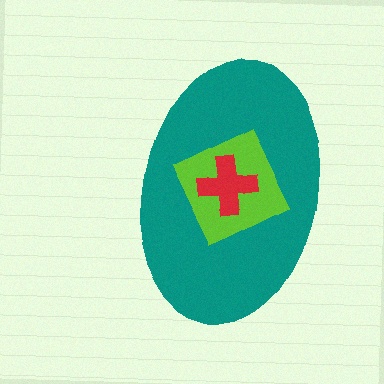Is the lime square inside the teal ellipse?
Yes.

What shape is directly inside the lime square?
The red cross.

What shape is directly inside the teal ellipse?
The lime square.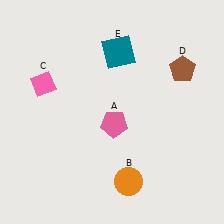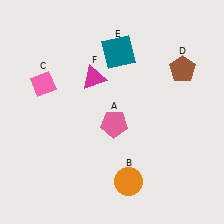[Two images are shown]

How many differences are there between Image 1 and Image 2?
There is 1 difference between the two images.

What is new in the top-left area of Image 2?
A magenta triangle (F) was added in the top-left area of Image 2.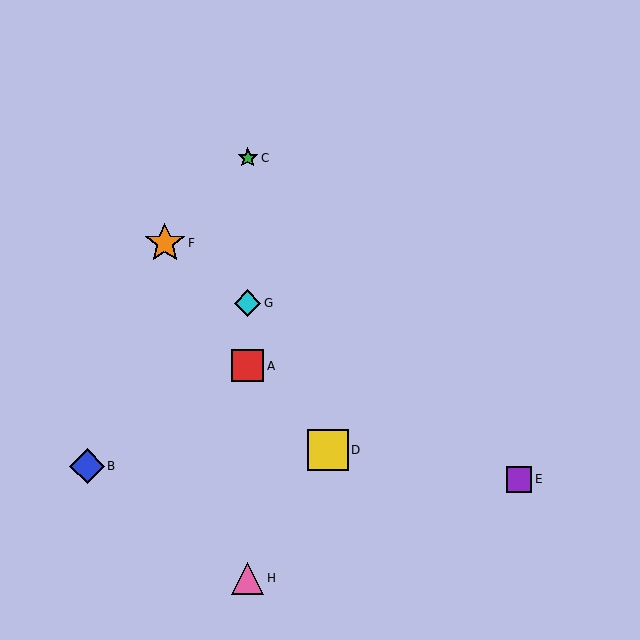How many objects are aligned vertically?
4 objects (A, C, G, H) are aligned vertically.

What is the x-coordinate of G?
Object G is at x≈248.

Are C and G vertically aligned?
Yes, both are at x≈248.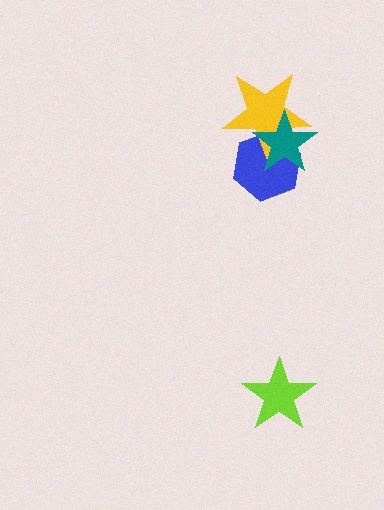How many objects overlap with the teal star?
2 objects overlap with the teal star.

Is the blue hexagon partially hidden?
Yes, it is partially covered by another shape.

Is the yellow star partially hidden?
Yes, it is partially covered by another shape.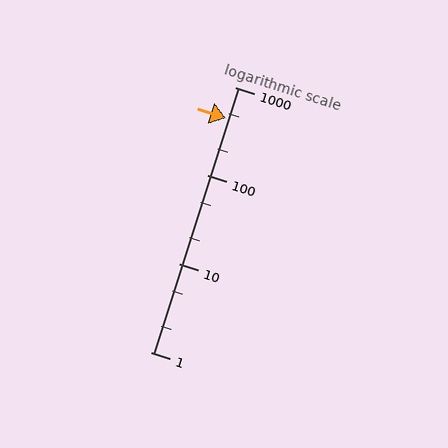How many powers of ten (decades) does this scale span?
The scale spans 3 decades, from 1 to 1000.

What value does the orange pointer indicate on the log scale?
The pointer indicates approximately 450.